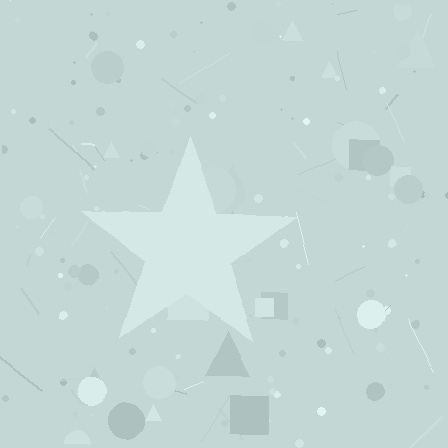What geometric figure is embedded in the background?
A star is embedded in the background.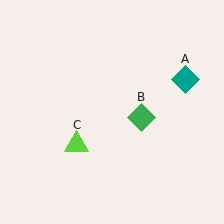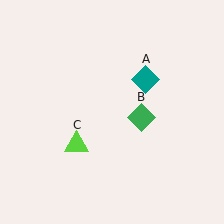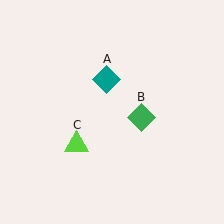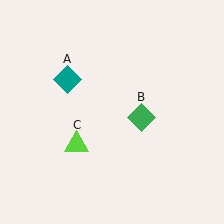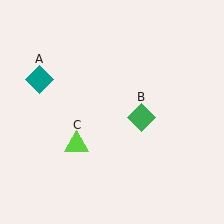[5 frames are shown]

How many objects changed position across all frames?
1 object changed position: teal diamond (object A).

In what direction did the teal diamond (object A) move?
The teal diamond (object A) moved left.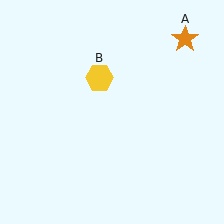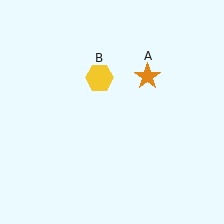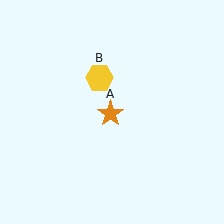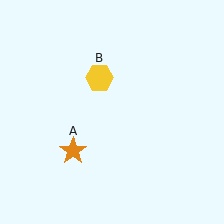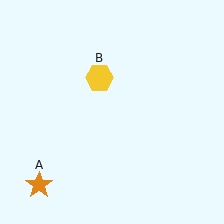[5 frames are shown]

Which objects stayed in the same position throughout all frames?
Yellow hexagon (object B) remained stationary.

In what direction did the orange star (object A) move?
The orange star (object A) moved down and to the left.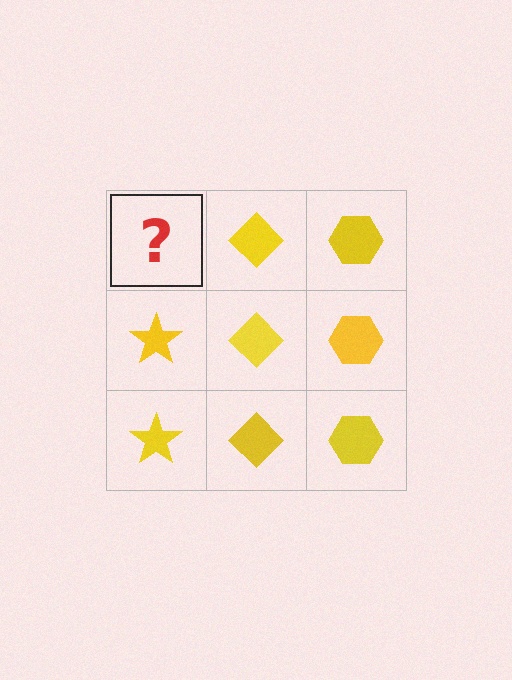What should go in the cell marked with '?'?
The missing cell should contain a yellow star.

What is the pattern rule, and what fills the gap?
The rule is that each column has a consistent shape. The gap should be filled with a yellow star.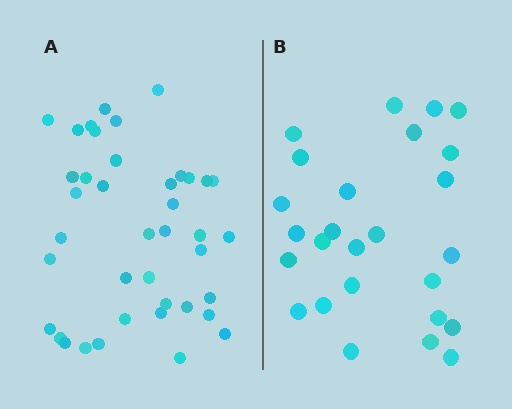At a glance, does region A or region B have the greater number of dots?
Region A (the left region) has more dots.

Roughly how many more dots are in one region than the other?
Region A has approximately 15 more dots than region B.